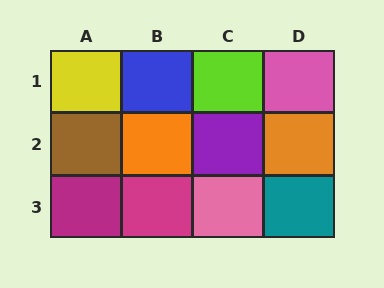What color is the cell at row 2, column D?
Orange.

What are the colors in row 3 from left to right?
Magenta, magenta, pink, teal.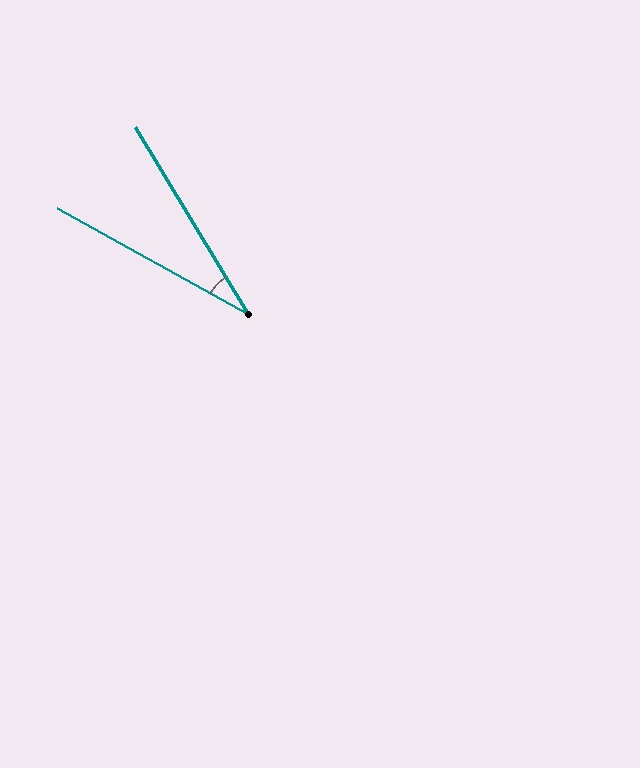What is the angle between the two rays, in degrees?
Approximately 30 degrees.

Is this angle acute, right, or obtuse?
It is acute.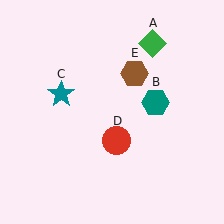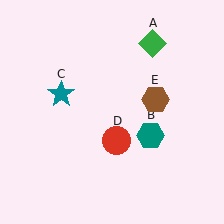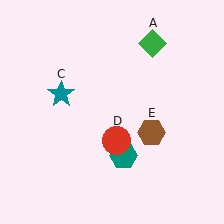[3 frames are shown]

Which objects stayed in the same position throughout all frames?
Green diamond (object A) and teal star (object C) and red circle (object D) remained stationary.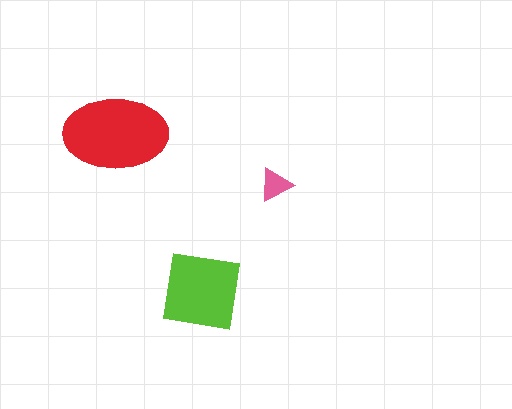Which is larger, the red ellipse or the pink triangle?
The red ellipse.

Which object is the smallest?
The pink triangle.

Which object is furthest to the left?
The red ellipse is leftmost.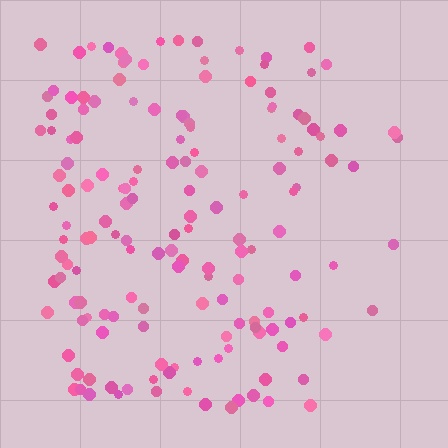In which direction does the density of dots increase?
From right to left, with the left side densest.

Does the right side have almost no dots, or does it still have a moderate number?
Still a moderate number, just noticeably fewer than the left.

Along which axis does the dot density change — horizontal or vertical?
Horizontal.